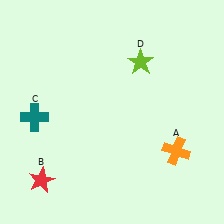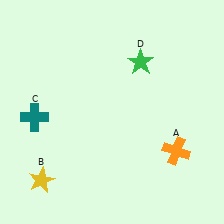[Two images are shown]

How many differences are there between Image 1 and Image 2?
There are 2 differences between the two images.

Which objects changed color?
B changed from red to yellow. D changed from lime to green.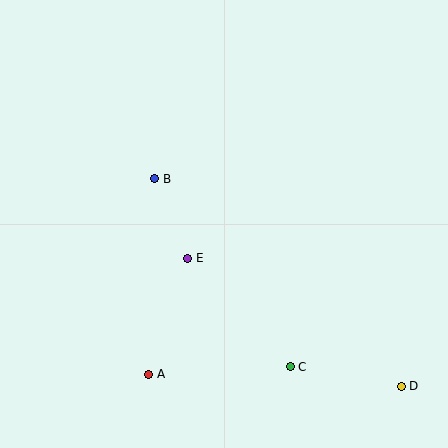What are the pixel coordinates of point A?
Point A is at (149, 374).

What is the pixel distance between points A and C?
The distance between A and C is 142 pixels.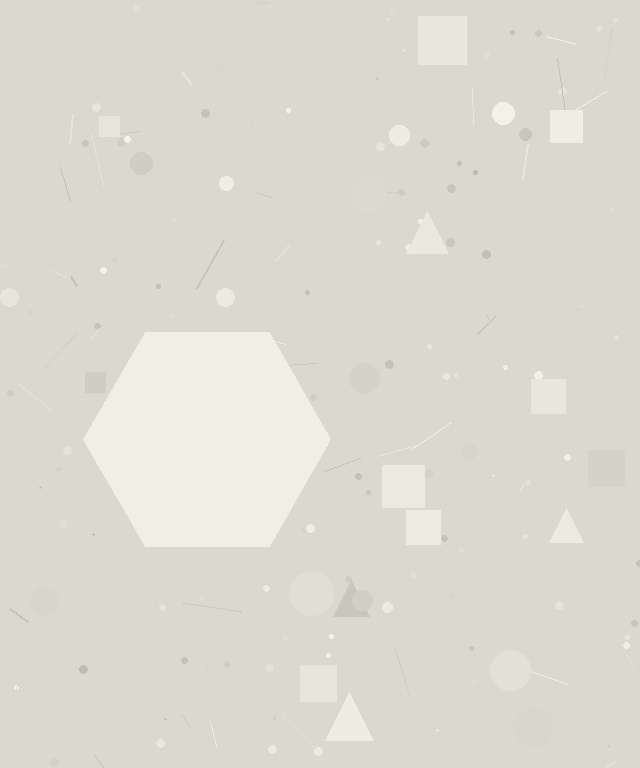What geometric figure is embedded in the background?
A hexagon is embedded in the background.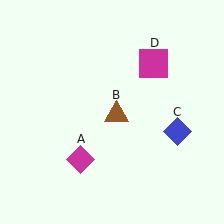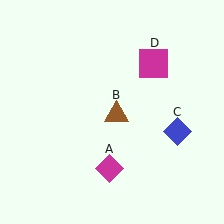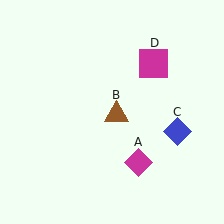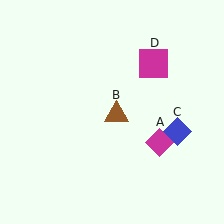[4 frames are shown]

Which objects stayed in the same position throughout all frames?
Brown triangle (object B) and blue diamond (object C) and magenta square (object D) remained stationary.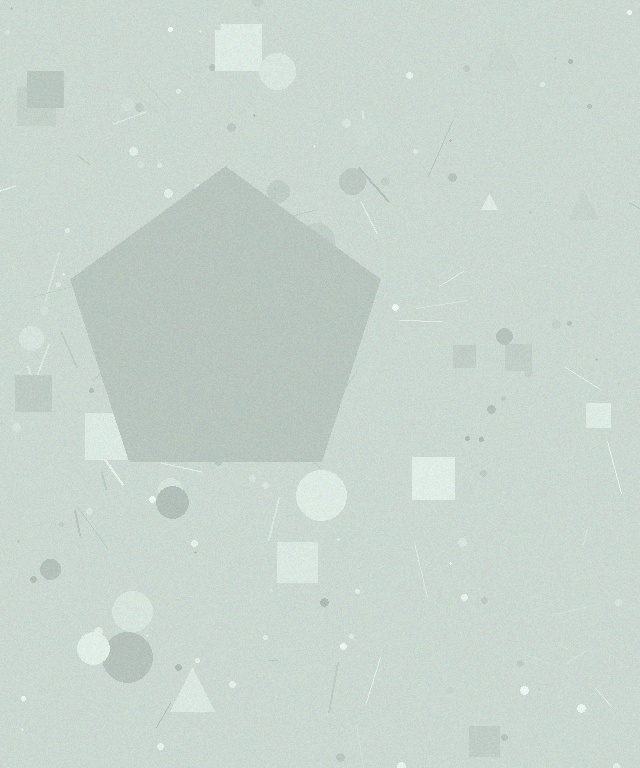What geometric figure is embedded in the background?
A pentagon is embedded in the background.